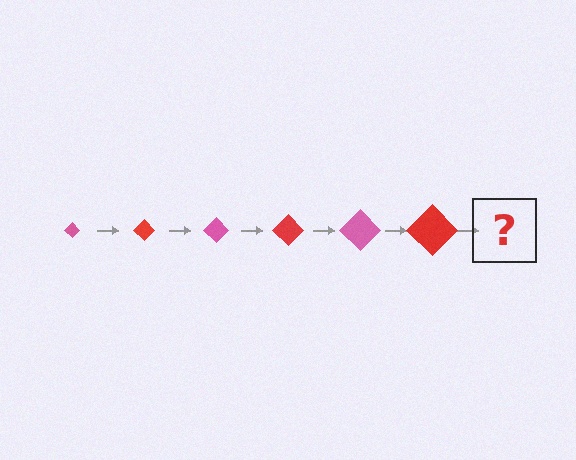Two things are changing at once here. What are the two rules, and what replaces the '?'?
The two rules are that the diamond grows larger each step and the color cycles through pink and red. The '?' should be a pink diamond, larger than the previous one.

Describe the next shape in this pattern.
It should be a pink diamond, larger than the previous one.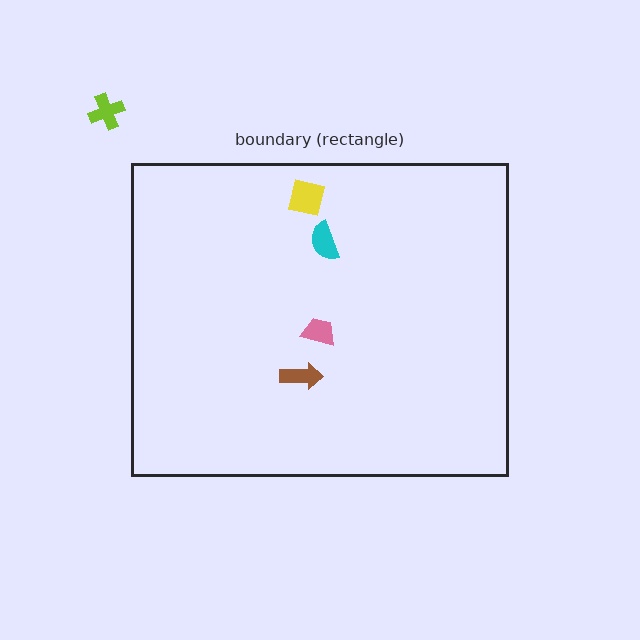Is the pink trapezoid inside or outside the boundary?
Inside.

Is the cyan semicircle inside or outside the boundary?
Inside.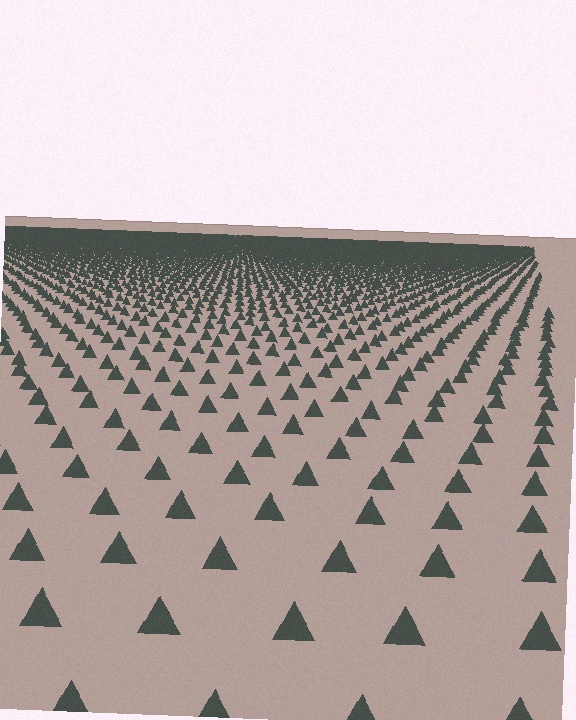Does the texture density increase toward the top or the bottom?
Density increases toward the top.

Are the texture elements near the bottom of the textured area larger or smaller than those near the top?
Larger. Near the bottom, elements are closer to the viewer and appear at a bigger on-screen size.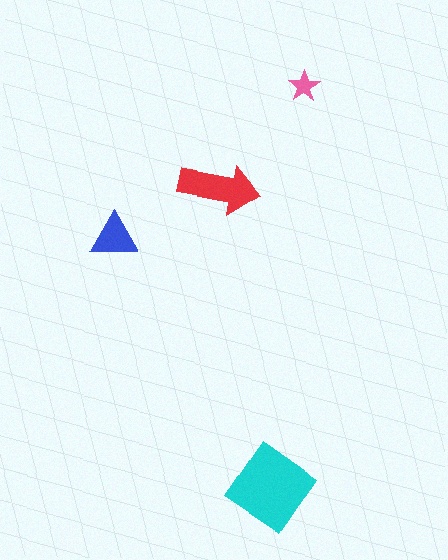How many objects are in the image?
There are 4 objects in the image.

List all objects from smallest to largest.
The pink star, the blue triangle, the red arrow, the cyan diamond.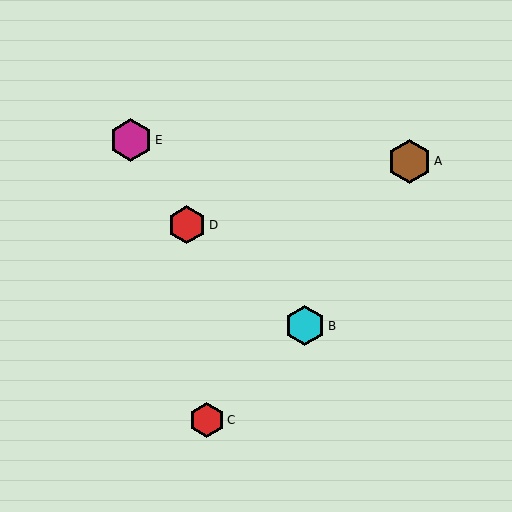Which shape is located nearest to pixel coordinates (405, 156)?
The brown hexagon (labeled A) at (410, 161) is nearest to that location.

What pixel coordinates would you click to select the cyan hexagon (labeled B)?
Click at (305, 326) to select the cyan hexagon B.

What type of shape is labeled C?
Shape C is a red hexagon.